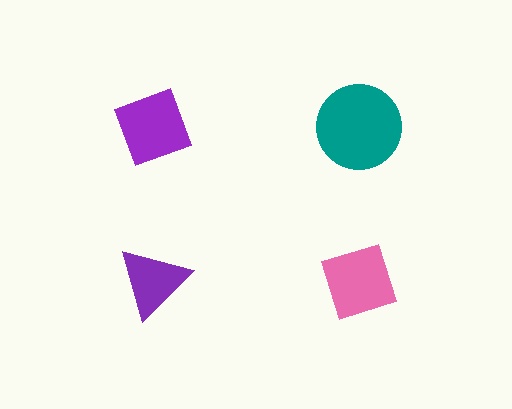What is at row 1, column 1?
A purple diamond.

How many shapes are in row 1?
2 shapes.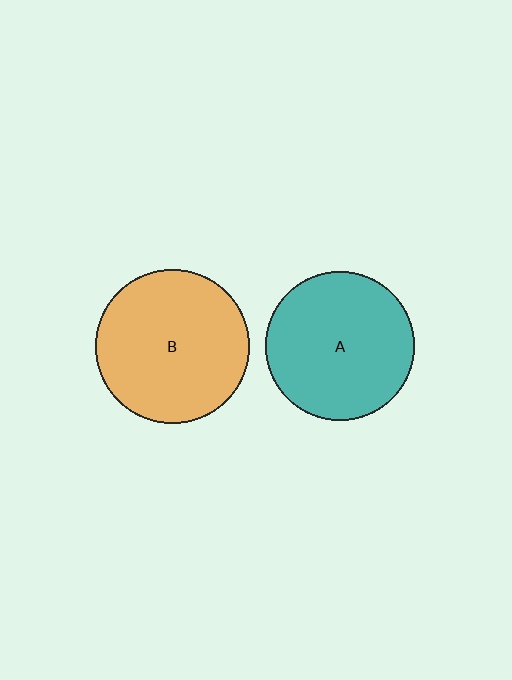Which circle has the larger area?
Circle B (orange).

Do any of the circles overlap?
No, none of the circles overlap.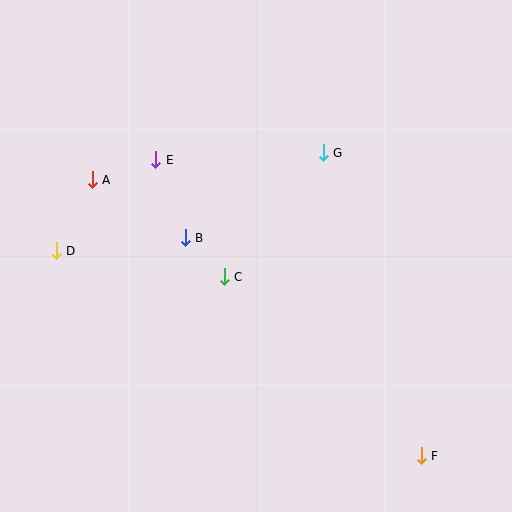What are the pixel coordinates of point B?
Point B is at (185, 238).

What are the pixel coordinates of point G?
Point G is at (323, 153).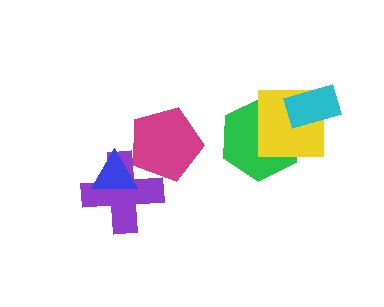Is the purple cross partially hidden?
Yes, it is partially covered by another shape.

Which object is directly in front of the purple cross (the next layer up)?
The blue triangle is directly in front of the purple cross.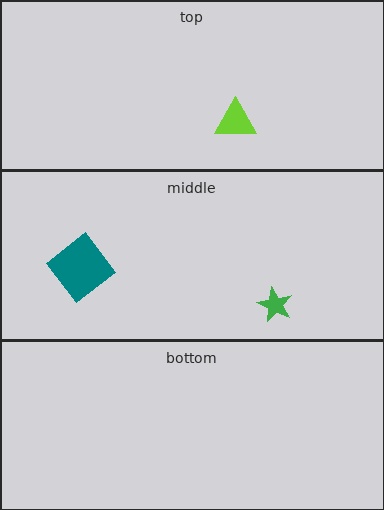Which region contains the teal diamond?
The middle region.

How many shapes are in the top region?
1.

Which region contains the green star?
The middle region.